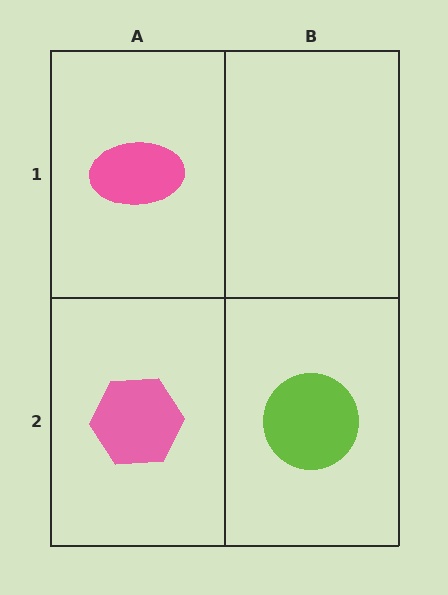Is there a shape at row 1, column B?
No, that cell is empty.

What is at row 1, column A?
A pink ellipse.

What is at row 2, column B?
A lime circle.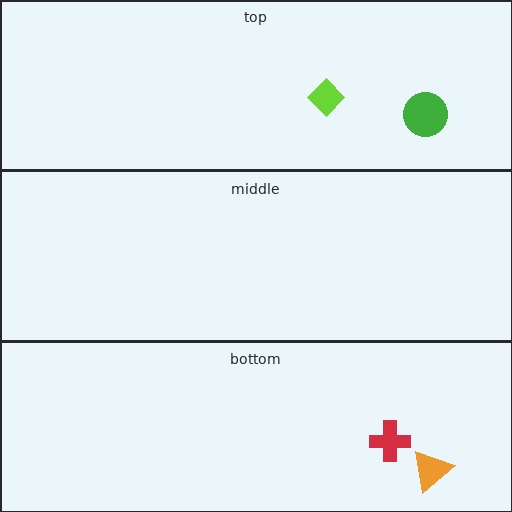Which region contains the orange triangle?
The bottom region.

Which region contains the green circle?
The top region.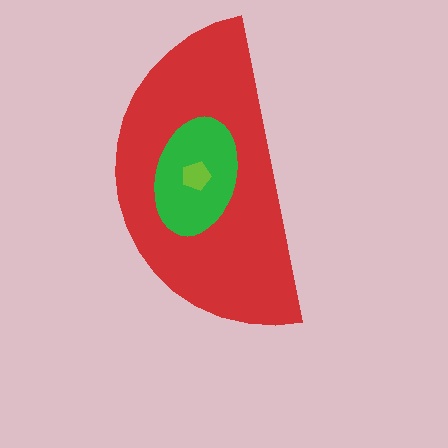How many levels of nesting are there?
3.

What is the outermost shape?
The red semicircle.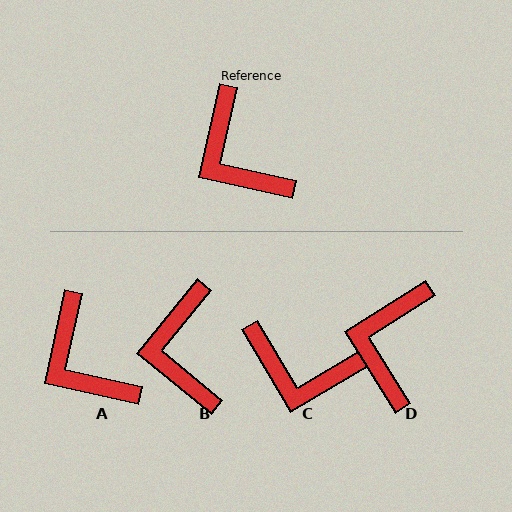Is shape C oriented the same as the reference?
No, it is off by about 43 degrees.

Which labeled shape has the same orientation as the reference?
A.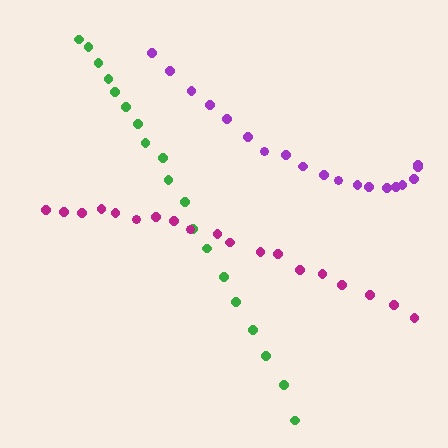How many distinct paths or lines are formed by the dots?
There are 3 distinct paths.